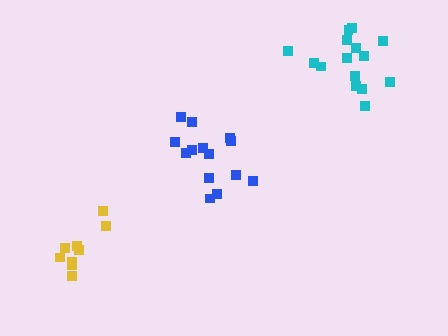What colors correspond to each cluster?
The clusters are colored: yellow, blue, cyan.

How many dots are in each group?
Group 1: 9 dots, Group 2: 14 dots, Group 3: 15 dots (38 total).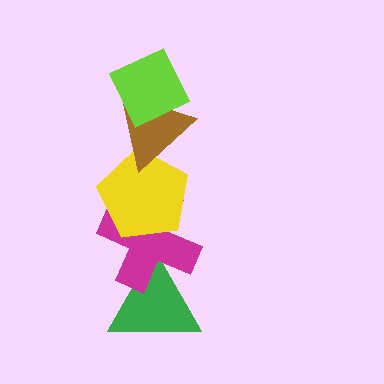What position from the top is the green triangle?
The green triangle is 5th from the top.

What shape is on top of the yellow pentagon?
The brown triangle is on top of the yellow pentagon.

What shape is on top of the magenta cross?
The yellow pentagon is on top of the magenta cross.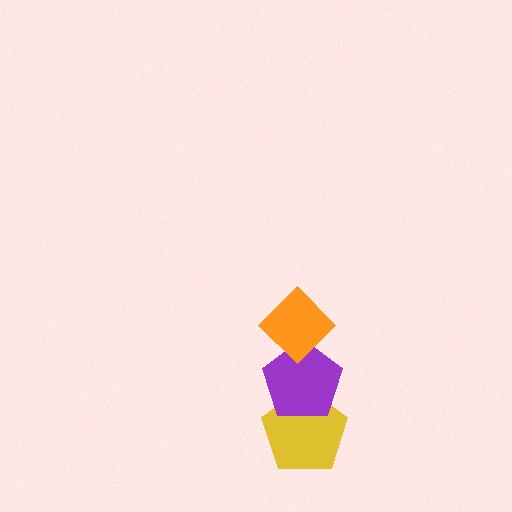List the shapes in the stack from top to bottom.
From top to bottom: the orange diamond, the purple pentagon, the yellow pentagon.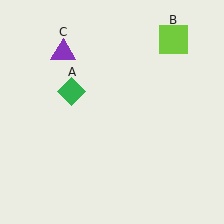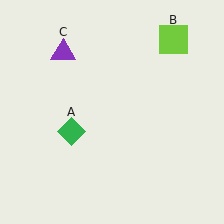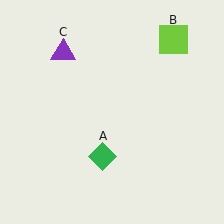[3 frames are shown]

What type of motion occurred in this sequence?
The green diamond (object A) rotated counterclockwise around the center of the scene.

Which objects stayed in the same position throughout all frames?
Lime square (object B) and purple triangle (object C) remained stationary.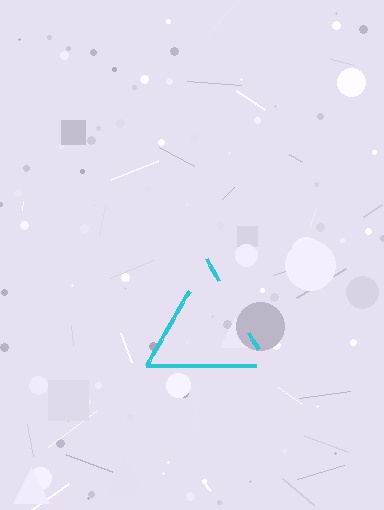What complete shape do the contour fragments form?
The contour fragments form a triangle.